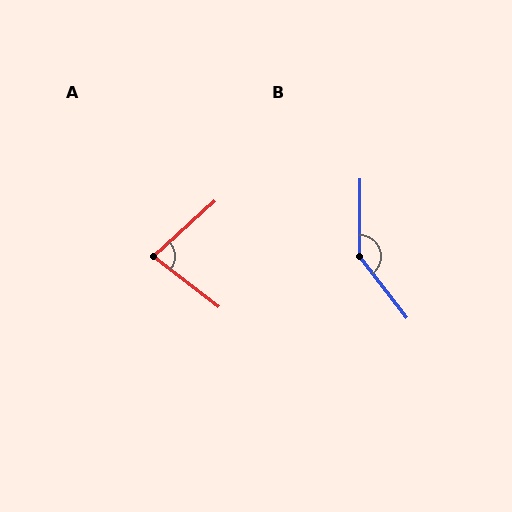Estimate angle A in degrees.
Approximately 80 degrees.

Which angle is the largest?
B, at approximately 142 degrees.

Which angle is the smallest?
A, at approximately 80 degrees.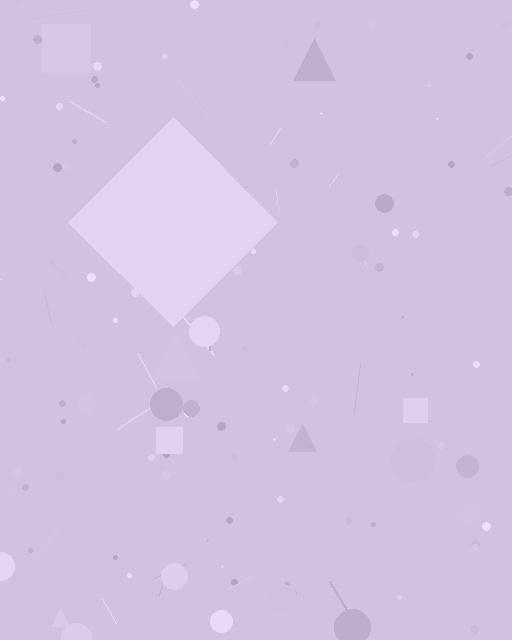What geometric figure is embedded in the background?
A diamond is embedded in the background.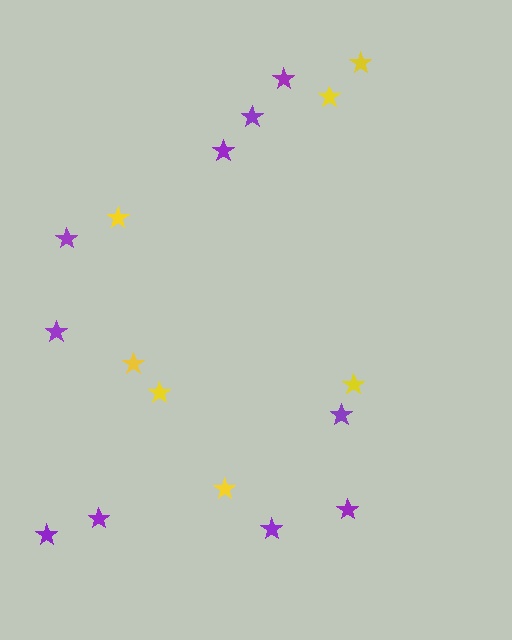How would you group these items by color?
There are 2 groups: one group of yellow stars (7) and one group of purple stars (10).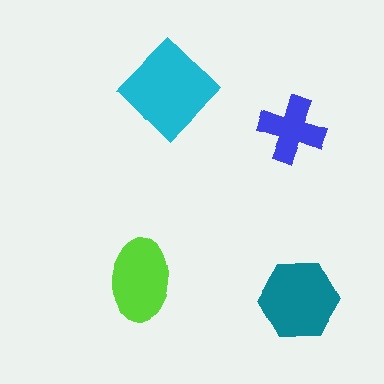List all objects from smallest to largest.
The blue cross, the lime ellipse, the teal hexagon, the cyan diamond.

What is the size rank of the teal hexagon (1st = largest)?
2nd.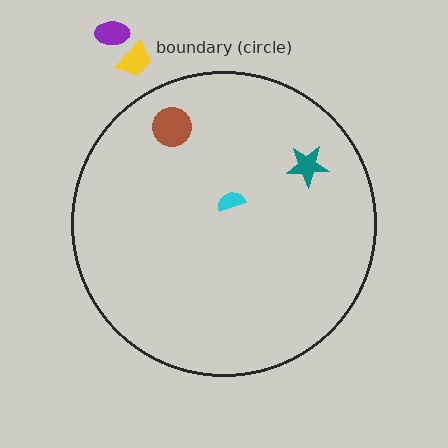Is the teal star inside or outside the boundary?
Inside.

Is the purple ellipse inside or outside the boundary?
Outside.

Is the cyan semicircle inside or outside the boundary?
Inside.